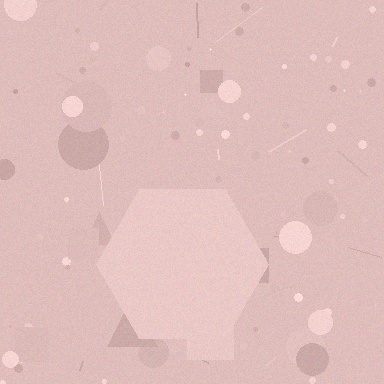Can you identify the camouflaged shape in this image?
The camouflaged shape is a hexagon.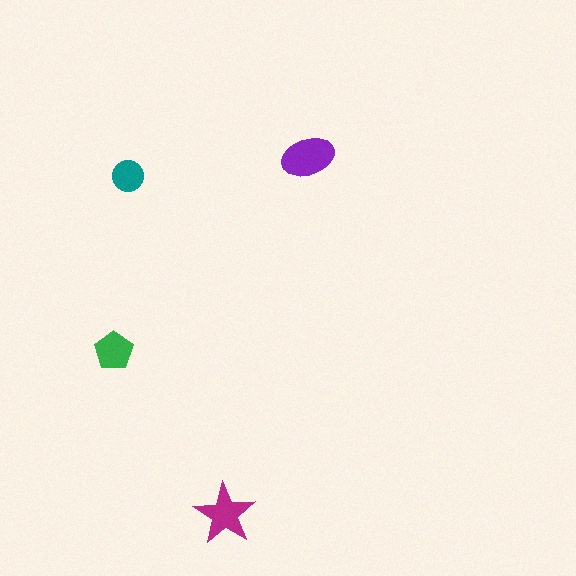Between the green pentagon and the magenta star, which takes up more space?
The magenta star.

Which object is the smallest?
The teal circle.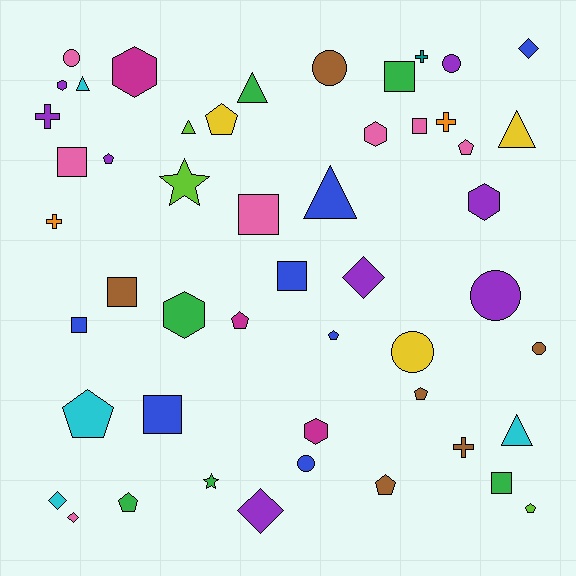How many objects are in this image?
There are 50 objects.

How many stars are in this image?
There are 2 stars.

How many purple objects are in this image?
There are 8 purple objects.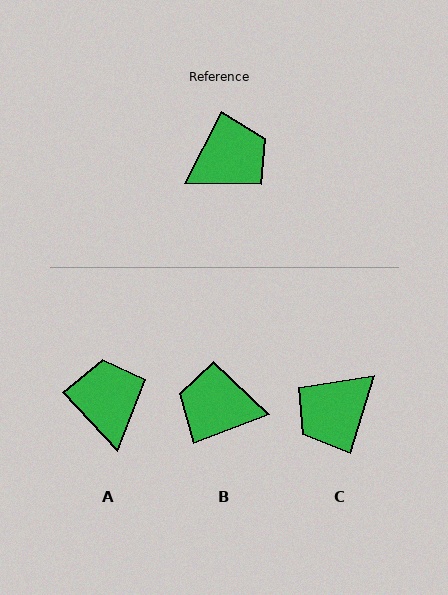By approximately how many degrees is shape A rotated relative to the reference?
Approximately 70 degrees counter-clockwise.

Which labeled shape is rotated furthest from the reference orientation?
C, about 170 degrees away.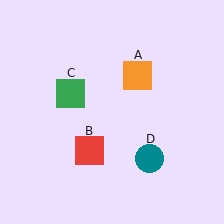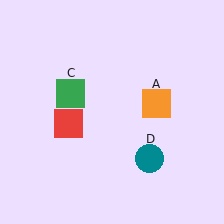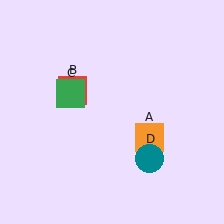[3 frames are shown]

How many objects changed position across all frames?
2 objects changed position: orange square (object A), red square (object B).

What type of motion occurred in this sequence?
The orange square (object A), red square (object B) rotated clockwise around the center of the scene.